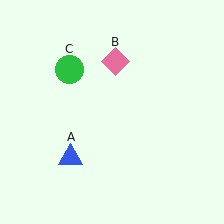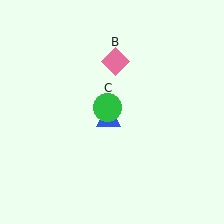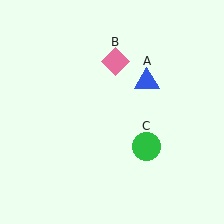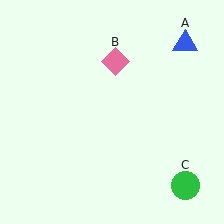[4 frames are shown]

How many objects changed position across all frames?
2 objects changed position: blue triangle (object A), green circle (object C).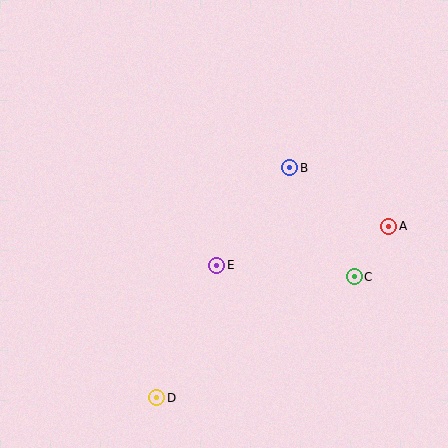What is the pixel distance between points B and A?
The distance between B and A is 115 pixels.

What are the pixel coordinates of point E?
Point E is at (217, 265).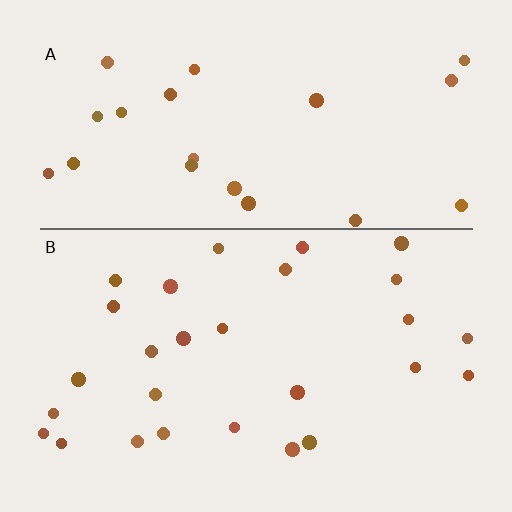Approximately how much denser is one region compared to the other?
Approximately 1.2× — region B over region A.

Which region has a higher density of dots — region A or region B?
B (the bottom).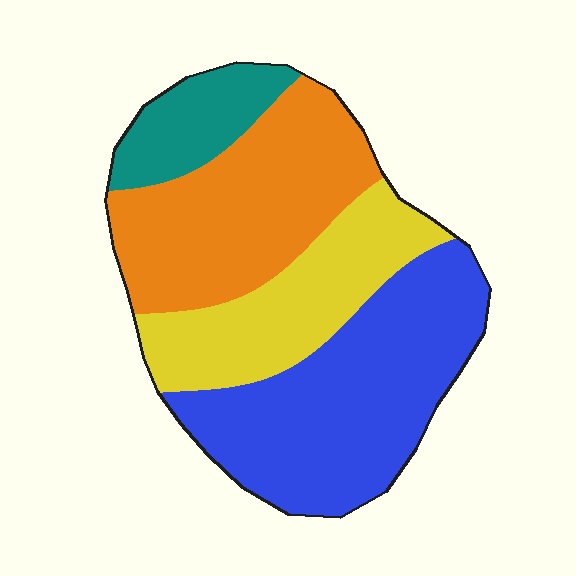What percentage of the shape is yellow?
Yellow takes up about one fifth (1/5) of the shape.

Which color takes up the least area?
Teal, at roughly 10%.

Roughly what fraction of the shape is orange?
Orange takes up about one third (1/3) of the shape.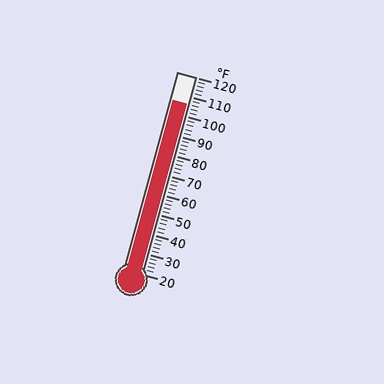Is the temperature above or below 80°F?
The temperature is above 80°F.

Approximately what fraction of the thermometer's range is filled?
The thermometer is filled to approximately 85% of its range.